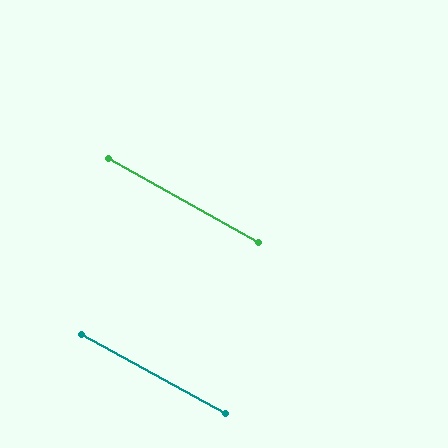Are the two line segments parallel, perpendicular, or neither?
Parallel — their directions differ by only 0.7°.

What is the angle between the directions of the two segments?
Approximately 1 degree.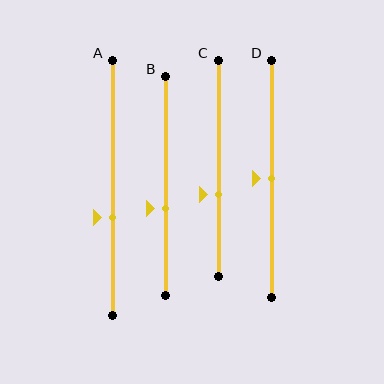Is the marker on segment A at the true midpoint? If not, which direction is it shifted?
No, the marker on segment A is shifted downward by about 12% of the segment length.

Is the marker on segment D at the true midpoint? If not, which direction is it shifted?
Yes, the marker on segment D is at the true midpoint.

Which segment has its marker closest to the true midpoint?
Segment D has its marker closest to the true midpoint.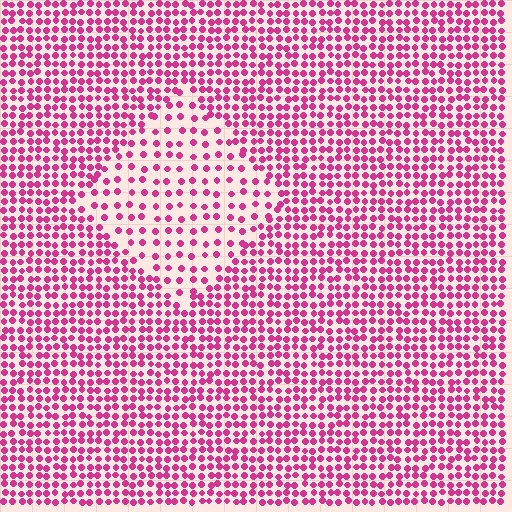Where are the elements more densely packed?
The elements are more densely packed outside the diamond boundary.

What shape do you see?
I see a diamond.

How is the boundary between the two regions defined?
The boundary is defined by a change in element density (approximately 2.1x ratio). All elements are the same color, size, and shape.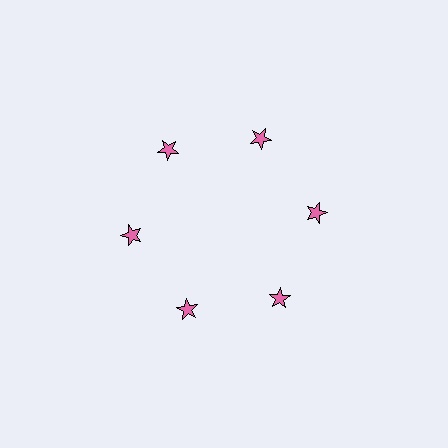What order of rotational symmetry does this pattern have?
This pattern has 6-fold rotational symmetry.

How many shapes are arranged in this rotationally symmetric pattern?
There are 6 shapes, arranged in 6 groups of 1.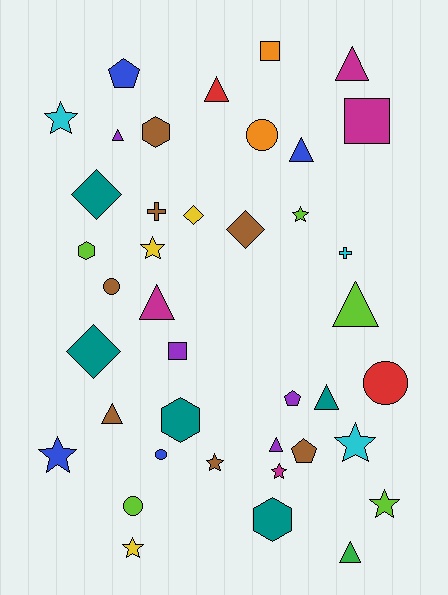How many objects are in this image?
There are 40 objects.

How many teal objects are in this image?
There are 5 teal objects.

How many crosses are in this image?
There are 2 crosses.